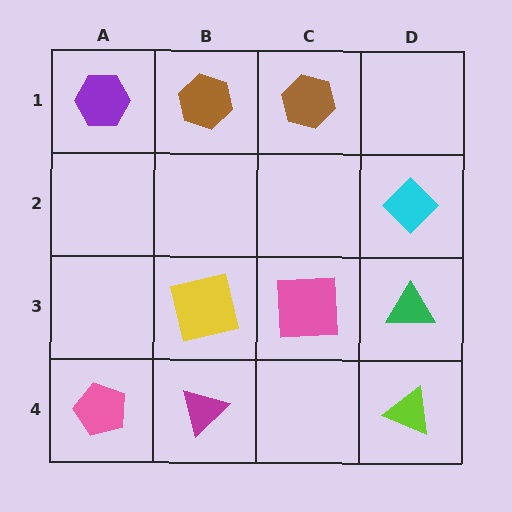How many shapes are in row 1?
3 shapes.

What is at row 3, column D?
A green triangle.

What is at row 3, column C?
A pink square.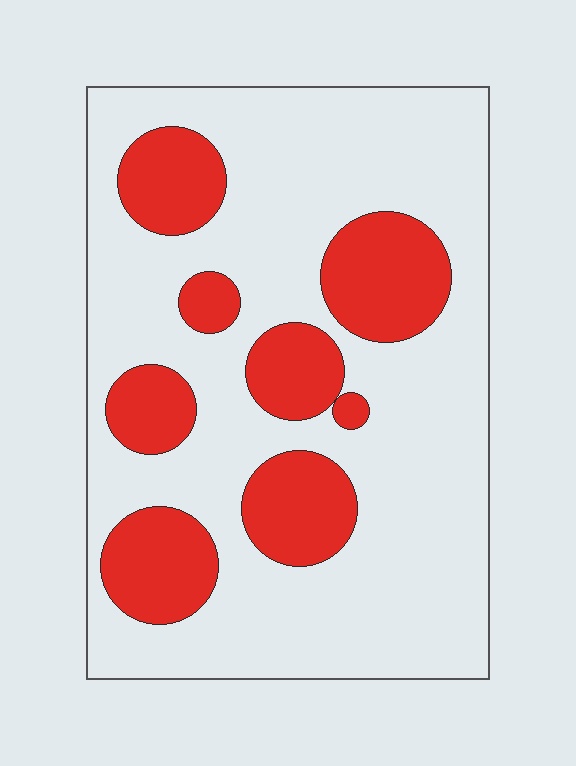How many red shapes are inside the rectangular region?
8.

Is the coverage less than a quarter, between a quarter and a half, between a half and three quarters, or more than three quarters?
Between a quarter and a half.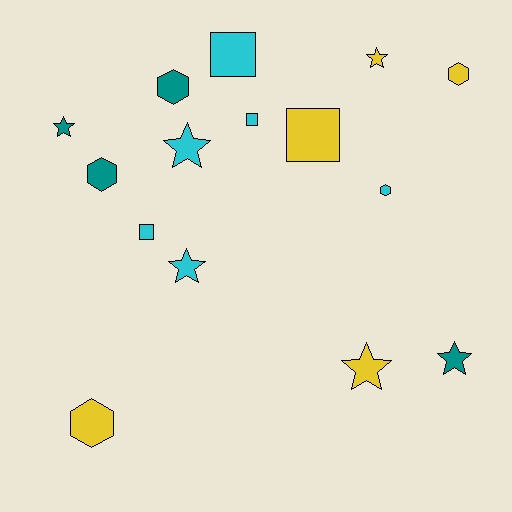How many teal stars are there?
There are 2 teal stars.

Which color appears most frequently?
Cyan, with 6 objects.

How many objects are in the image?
There are 15 objects.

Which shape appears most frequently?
Star, with 6 objects.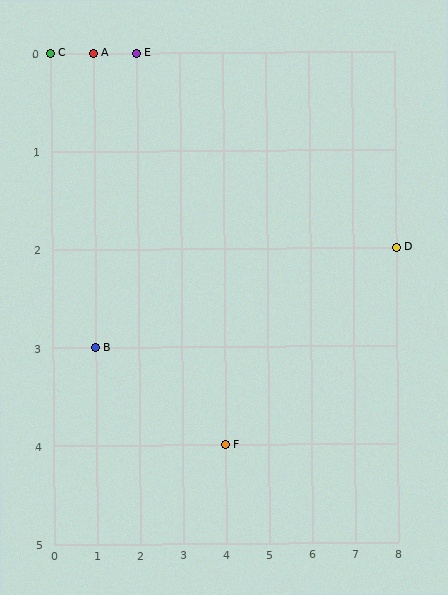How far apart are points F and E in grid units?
Points F and E are 2 columns and 4 rows apart (about 4.5 grid units diagonally).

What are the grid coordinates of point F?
Point F is at grid coordinates (4, 4).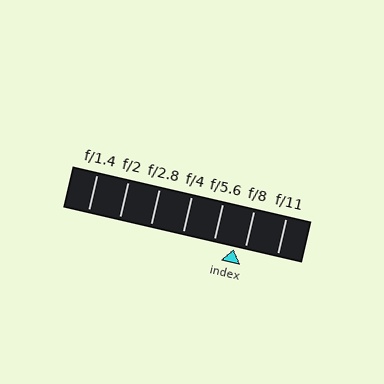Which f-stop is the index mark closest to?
The index mark is closest to f/8.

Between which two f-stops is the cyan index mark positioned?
The index mark is between f/5.6 and f/8.